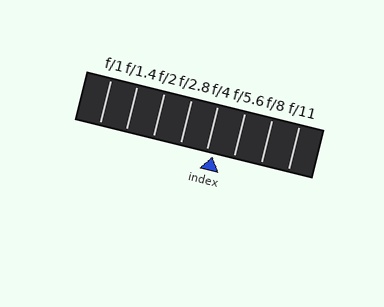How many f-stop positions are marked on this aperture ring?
There are 8 f-stop positions marked.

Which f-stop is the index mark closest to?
The index mark is closest to f/4.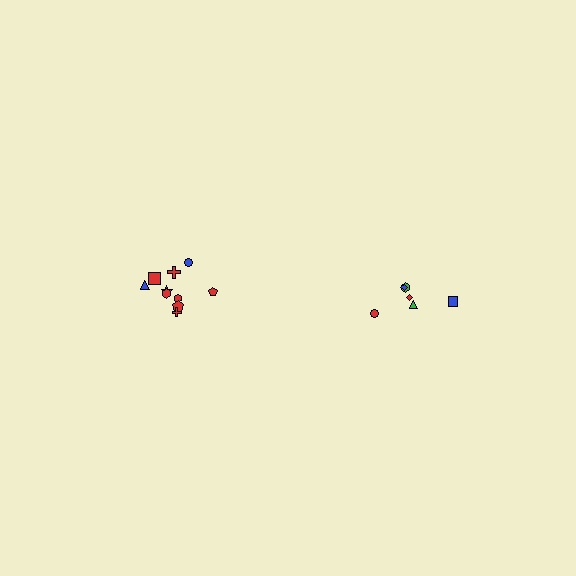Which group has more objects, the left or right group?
The left group.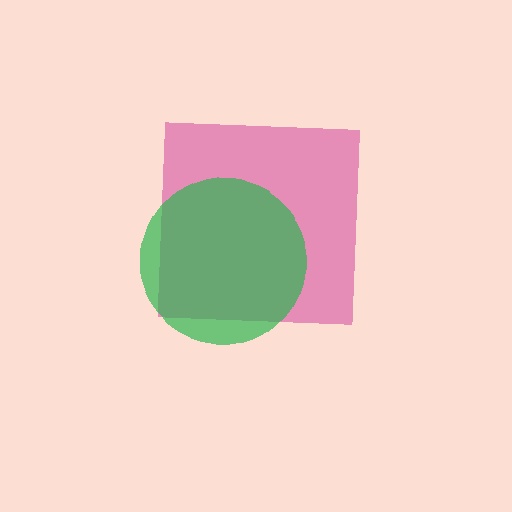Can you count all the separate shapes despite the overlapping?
Yes, there are 2 separate shapes.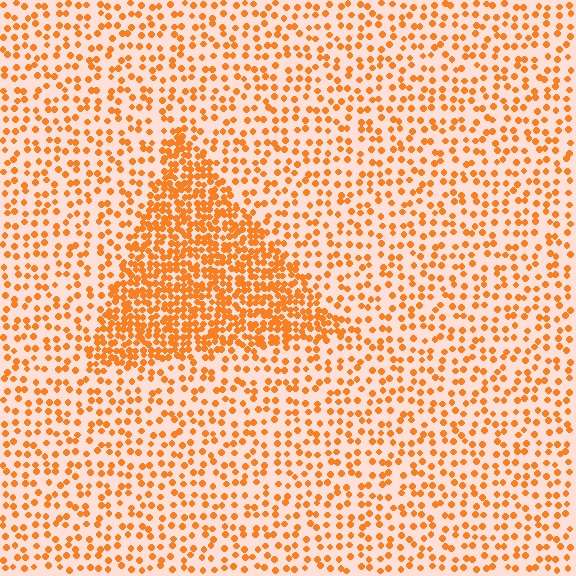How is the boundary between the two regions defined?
The boundary is defined by a change in element density (approximately 2.4x ratio). All elements are the same color, size, and shape.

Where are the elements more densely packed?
The elements are more densely packed inside the triangle boundary.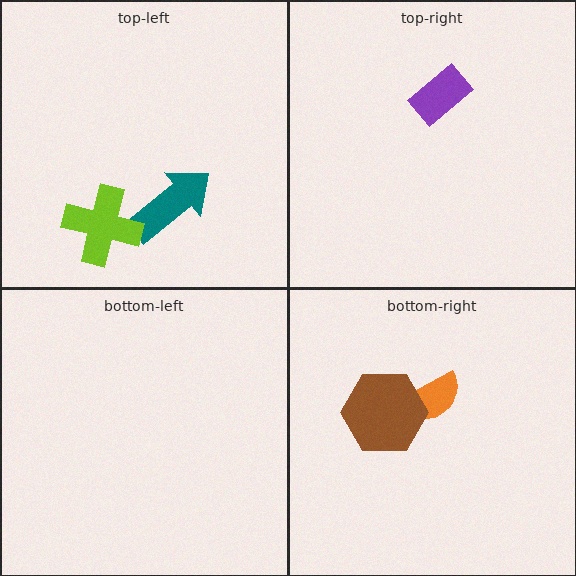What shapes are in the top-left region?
The teal arrow, the lime cross.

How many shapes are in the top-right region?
1.